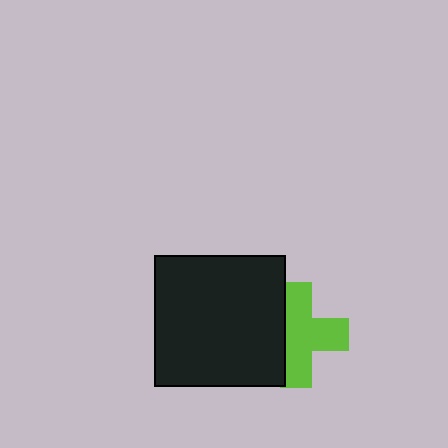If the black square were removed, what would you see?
You would see the complete lime cross.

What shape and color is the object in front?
The object in front is a black square.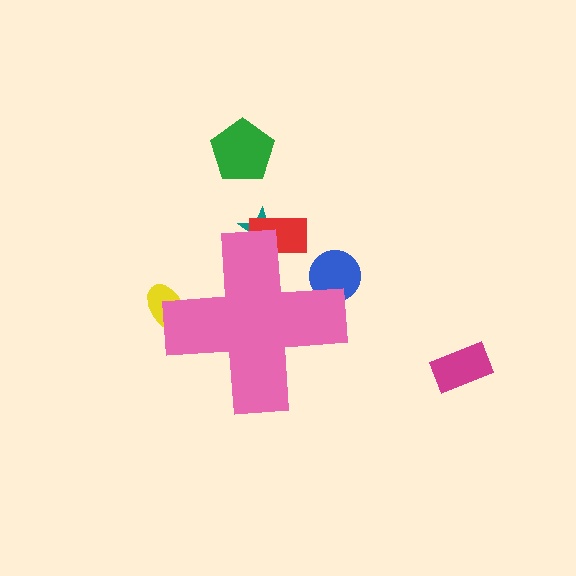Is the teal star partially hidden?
Yes, the teal star is partially hidden behind the pink cross.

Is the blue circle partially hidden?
Yes, the blue circle is partially hidden behind the pink cross.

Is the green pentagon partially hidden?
No, the green pentagon is fully visible.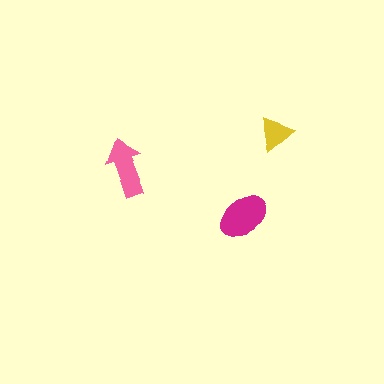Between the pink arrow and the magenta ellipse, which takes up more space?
The magenta ellipse.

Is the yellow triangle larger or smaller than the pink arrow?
Smaller.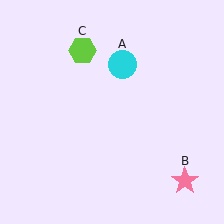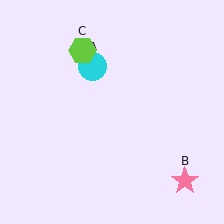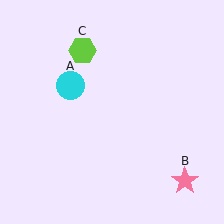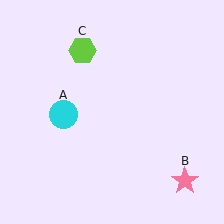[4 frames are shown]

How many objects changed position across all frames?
1 object changed position: cyan circle (object A).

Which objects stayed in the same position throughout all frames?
Pink star (object B) and lime hexagon (object C) remained stationary.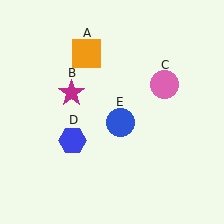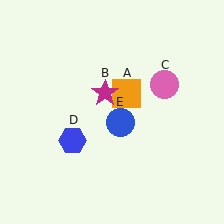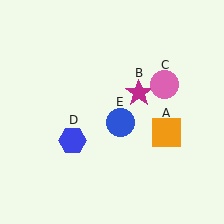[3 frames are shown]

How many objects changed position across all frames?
2 objects changed position: orange square (object A), magenta star (object B).